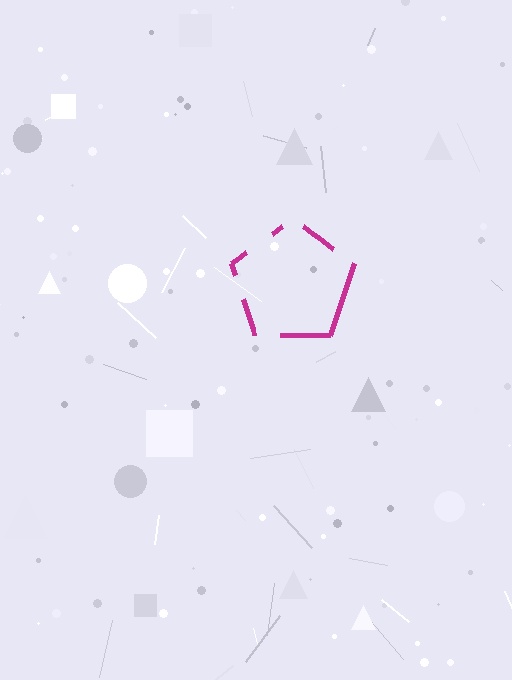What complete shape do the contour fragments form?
The contour fragments form a pentagon.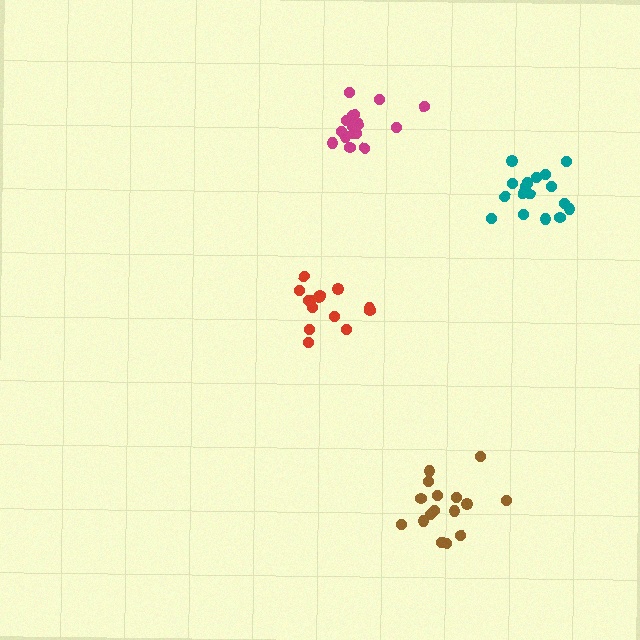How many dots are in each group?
Group 1: 17 dots, Group 2: 16 dots, Group 3: 14 dots, Group 4: 16 dots (63 total).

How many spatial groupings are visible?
There are 4 spatial groupings.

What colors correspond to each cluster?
The clusters are colored: teal, magenta, red, brown.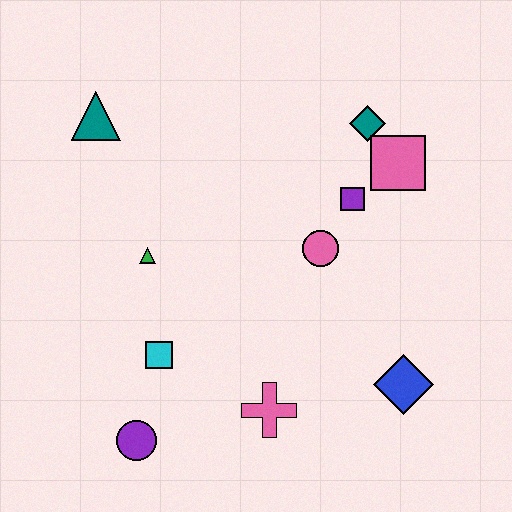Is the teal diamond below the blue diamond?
No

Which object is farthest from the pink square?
The purple circle is farthest from the pink square.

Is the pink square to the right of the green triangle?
Yes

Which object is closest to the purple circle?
The cyan square is closest to the purple circle.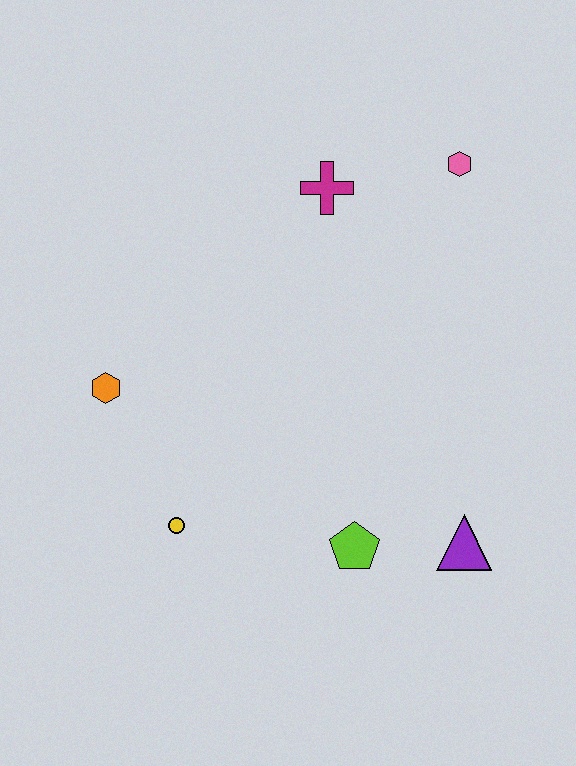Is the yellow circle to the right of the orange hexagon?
Yes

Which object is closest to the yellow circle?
The orange hexagon is closest to the yellow circle.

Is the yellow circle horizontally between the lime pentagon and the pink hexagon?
No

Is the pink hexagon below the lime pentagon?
No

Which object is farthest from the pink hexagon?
The yellow circle is farthest from the pink hexagon.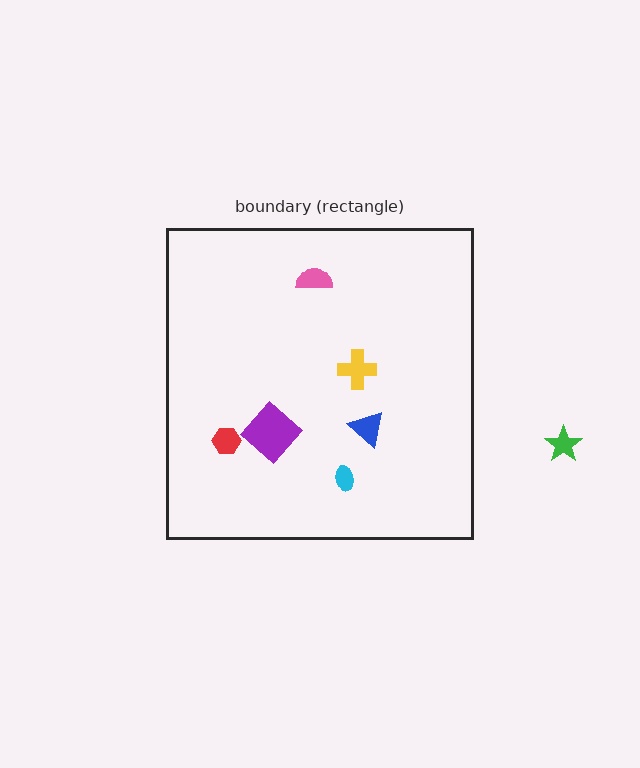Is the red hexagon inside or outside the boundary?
Inside.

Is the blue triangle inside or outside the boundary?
Inside.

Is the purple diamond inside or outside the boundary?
Inside.